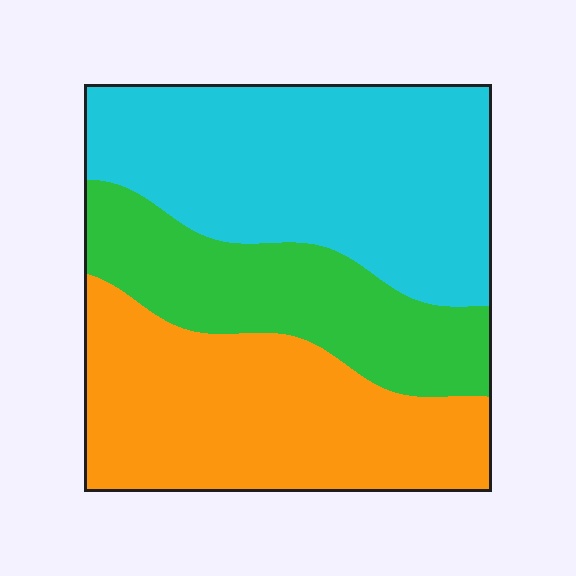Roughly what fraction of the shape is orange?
Orange takes up about one third (1/3) of the shape.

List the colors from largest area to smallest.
From largest to smallest: cyan, orange, green.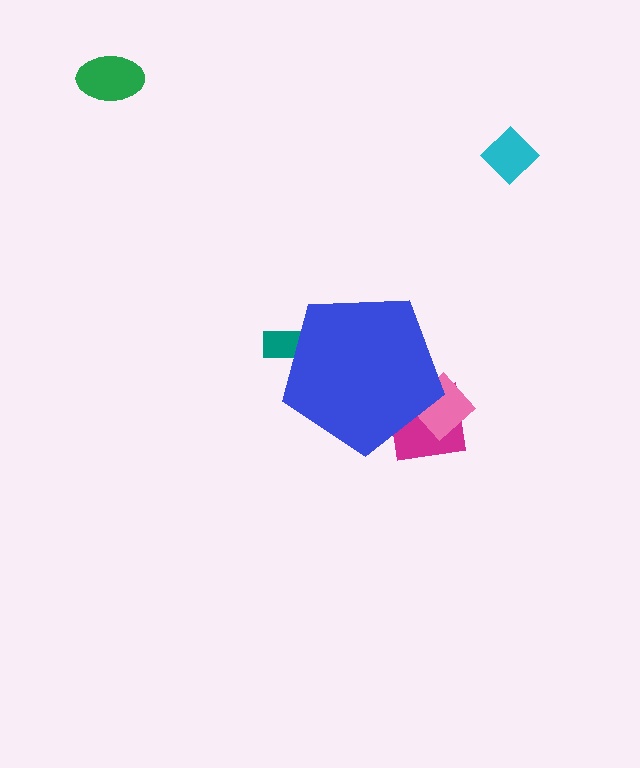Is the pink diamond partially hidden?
Yes, the pink diamond is partially hidden behind the blue pentagon.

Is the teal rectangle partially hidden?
Yes, the teal rectangle is partially hidden behind the blue pentagon.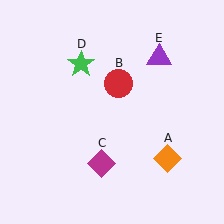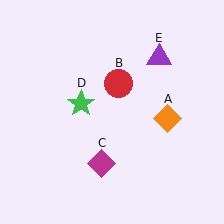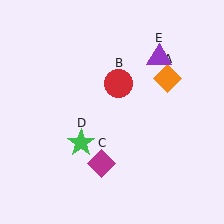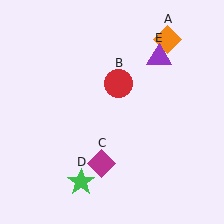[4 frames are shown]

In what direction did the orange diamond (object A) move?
The orange diamond (object A) moved up.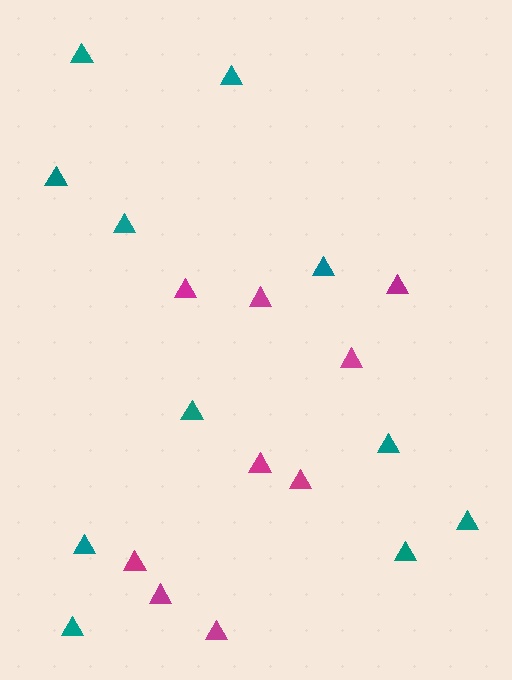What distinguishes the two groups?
There are 2 groups: one group of teal triangles (11) and one group of magenta triangles (9).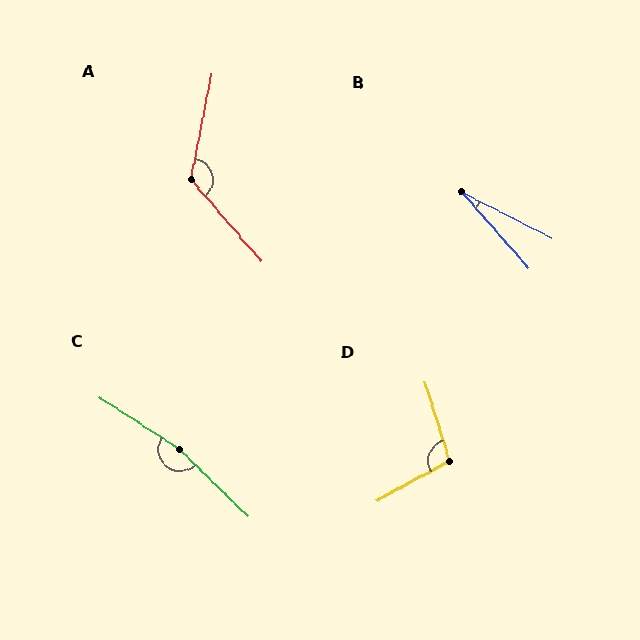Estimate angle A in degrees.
Approximately 128 degrees.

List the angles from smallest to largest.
B (22°), D (102°), A (128°), C (169°).